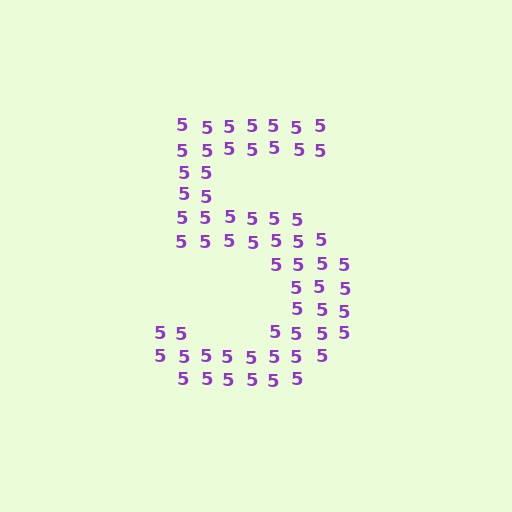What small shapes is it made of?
It is made of small digit 5's.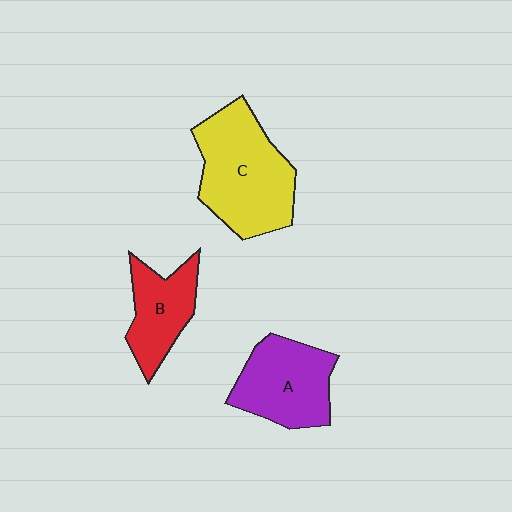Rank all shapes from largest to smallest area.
From largest to smallest: C (yellow), A (purple), B (red).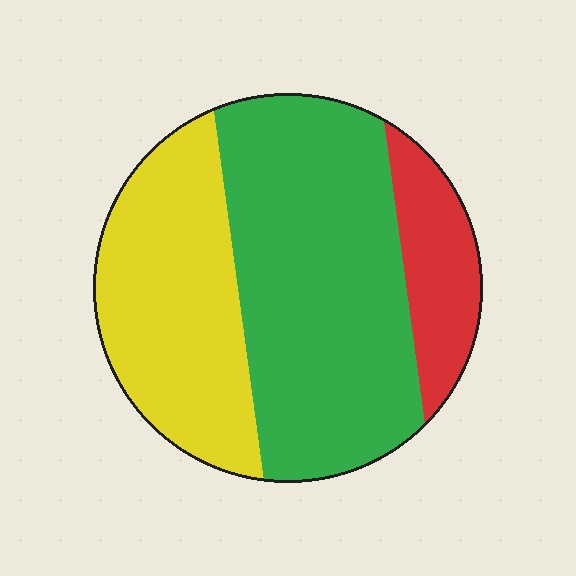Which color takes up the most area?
Green, at roughly 50%.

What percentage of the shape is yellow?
Yellow covers 34% of the shape.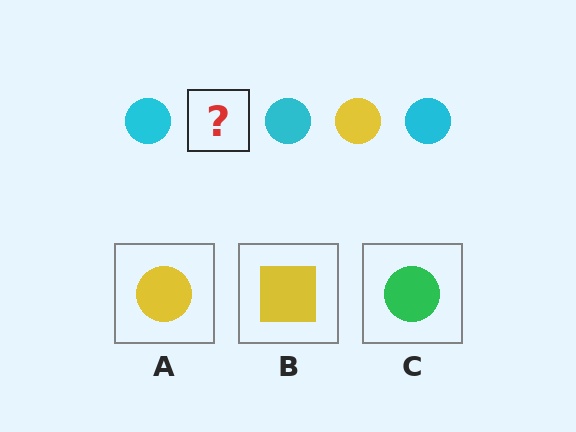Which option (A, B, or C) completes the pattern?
A.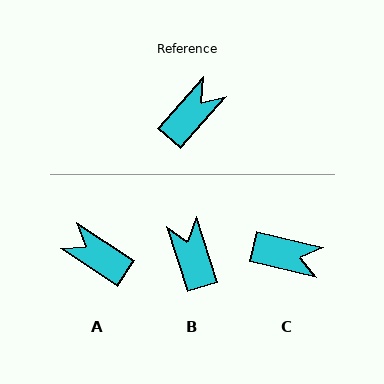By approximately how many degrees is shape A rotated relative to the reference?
Approximately 98 degrees counter-clockwise.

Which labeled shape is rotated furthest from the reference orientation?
A, about 98 degrees away.